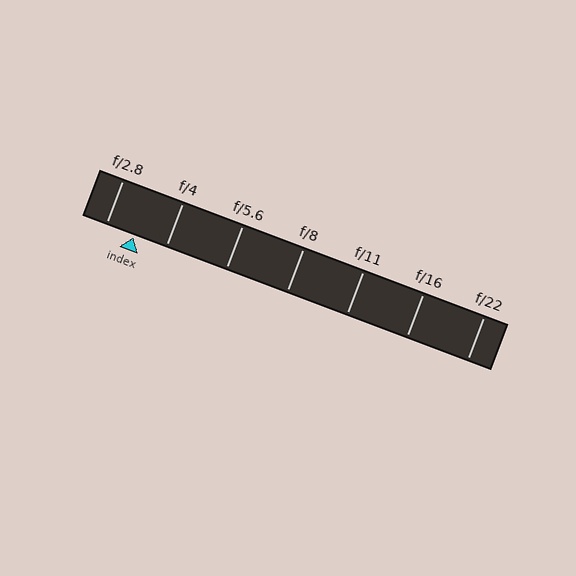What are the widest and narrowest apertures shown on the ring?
The widest aperture shown is f/2.8 and the narrowest is f/22.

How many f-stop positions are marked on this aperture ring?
There are 7 f-stop positions marked.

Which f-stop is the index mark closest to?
The index mark is closest to f/2.8.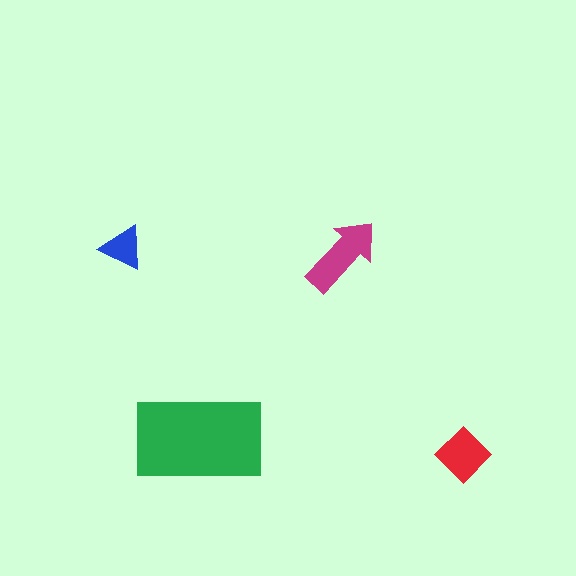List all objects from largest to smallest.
The green rectangle, the magenta arrow, the red diamond, the blue triangle.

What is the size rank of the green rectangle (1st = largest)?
1st.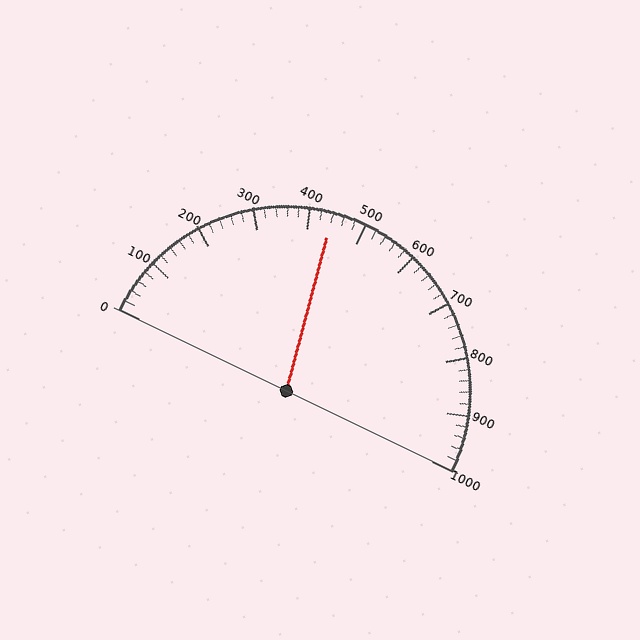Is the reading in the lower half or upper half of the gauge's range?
The reading is in the lower half of the range (0 to 1000).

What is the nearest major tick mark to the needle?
The nearest major tick mark is 400.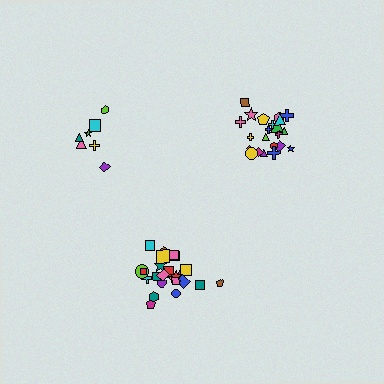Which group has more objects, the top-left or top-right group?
The top-right group.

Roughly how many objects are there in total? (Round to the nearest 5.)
Roughly 55 objects in total.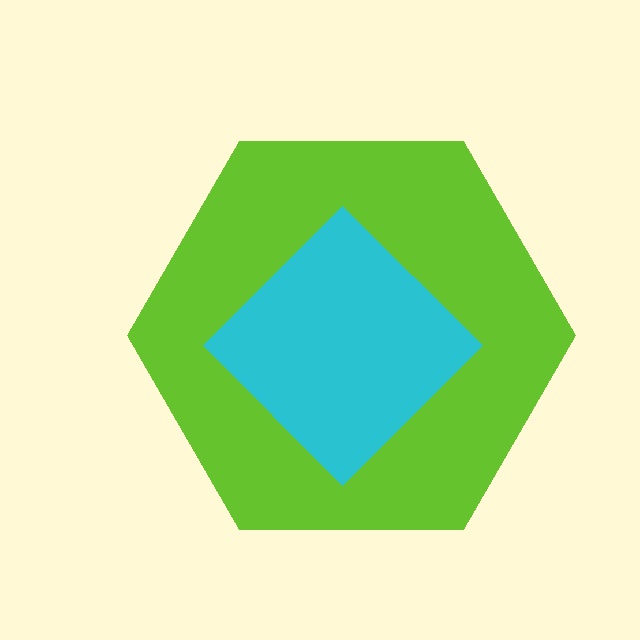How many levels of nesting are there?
2.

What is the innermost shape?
The cyan diamond.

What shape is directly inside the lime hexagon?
The cyan diamond.